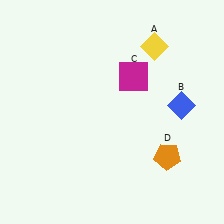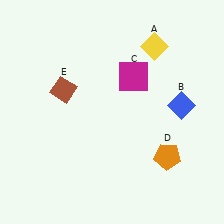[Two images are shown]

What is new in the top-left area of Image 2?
A brown diamond (E) was added in the top-left area of Image 2.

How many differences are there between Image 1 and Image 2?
There is 1 difference between the two images.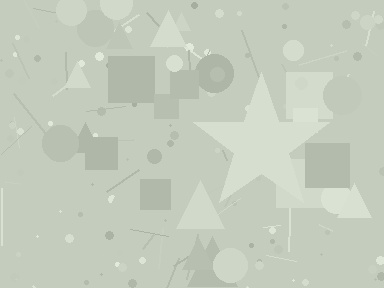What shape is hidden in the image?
A star is hidden in the image.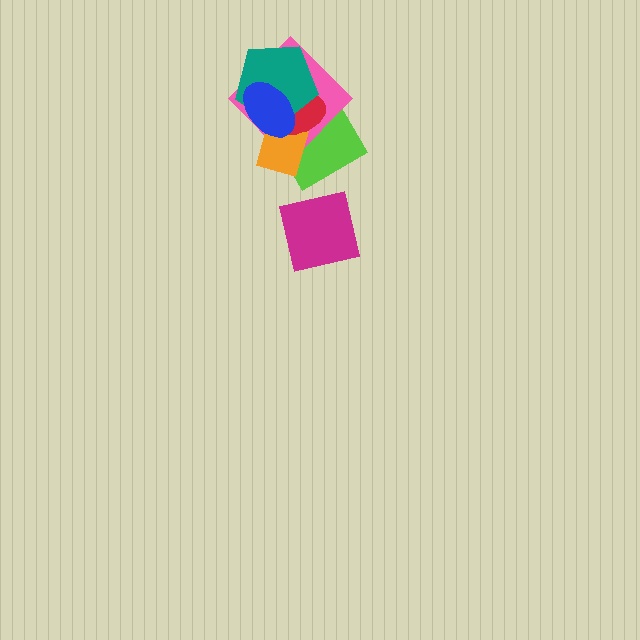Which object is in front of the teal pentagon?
The blue ellipse is in front of the teal pentagon.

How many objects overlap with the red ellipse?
5 objects overlap with the red ellipse.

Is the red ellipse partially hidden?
Yes, it is partially covered by another shape.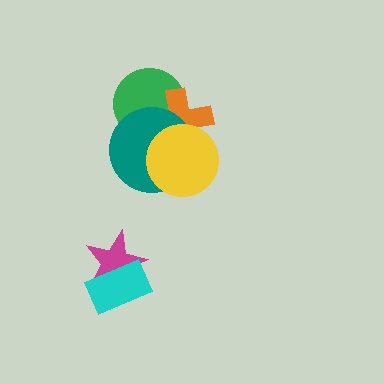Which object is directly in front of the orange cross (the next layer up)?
The teal circle is directly in front of the orange cross.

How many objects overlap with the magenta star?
1 object overlaps with the magenta star.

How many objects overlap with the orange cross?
3 objects overlap with the orange cross.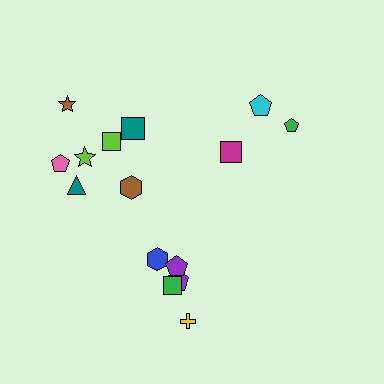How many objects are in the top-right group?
There are 3 objects.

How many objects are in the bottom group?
There are 5 objects.